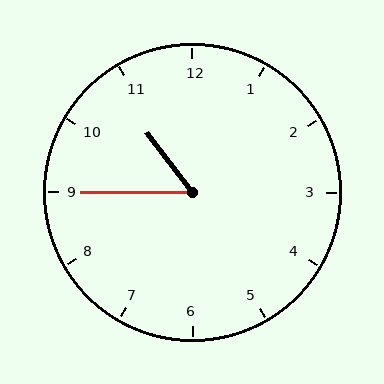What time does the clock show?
10:45.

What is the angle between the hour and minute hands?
Approximately 52 degrees.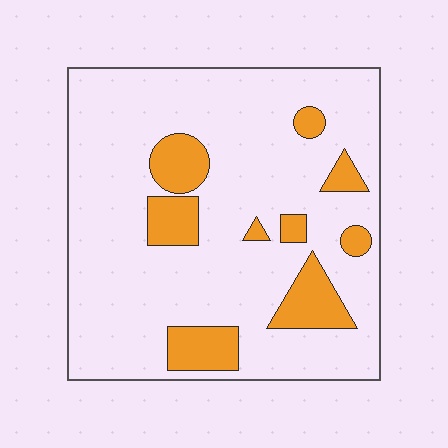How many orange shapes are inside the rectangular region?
9.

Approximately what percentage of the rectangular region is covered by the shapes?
Approximately 15%.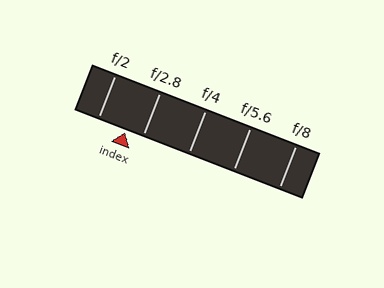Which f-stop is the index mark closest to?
The index mark is closest to f/2.8.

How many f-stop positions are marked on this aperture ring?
There are 5 f-stop positions marked.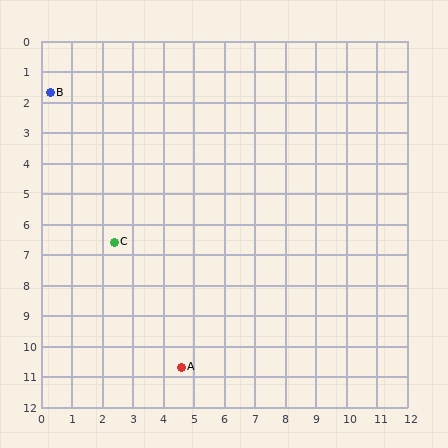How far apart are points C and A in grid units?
Points C and A are about 4.7 grid units apart.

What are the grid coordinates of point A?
Point A is at approximately (4.6, 10.7).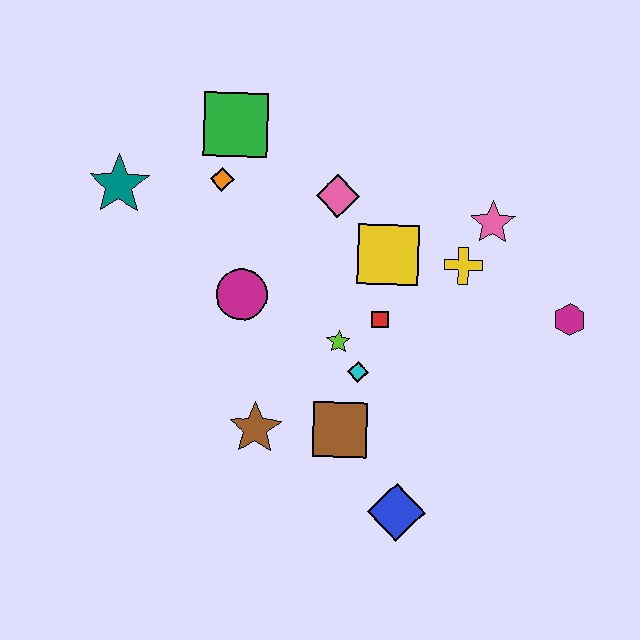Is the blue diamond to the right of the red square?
Yes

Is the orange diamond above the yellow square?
Yes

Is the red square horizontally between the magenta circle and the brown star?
No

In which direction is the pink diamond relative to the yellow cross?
The pink diamond is to the left of the yellow cross.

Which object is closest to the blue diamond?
The brown square is closest to the blue diamond.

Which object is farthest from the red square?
The teal star is farthest from the red square.